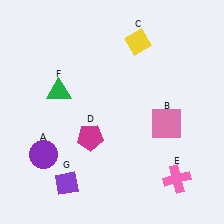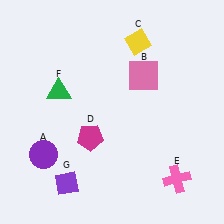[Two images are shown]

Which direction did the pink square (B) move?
The pink square (B) moved up.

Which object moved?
The pink square (B) moved up.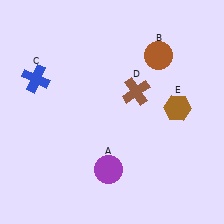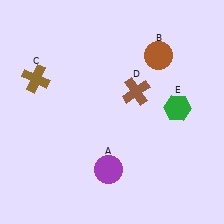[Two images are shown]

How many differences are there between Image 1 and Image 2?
There are 2 differences between the two images.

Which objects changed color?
C changed from blue to brown. E changed from brown to green.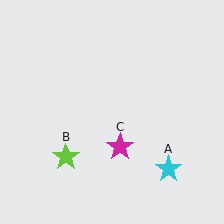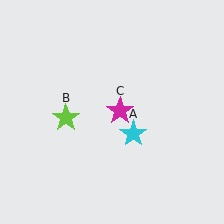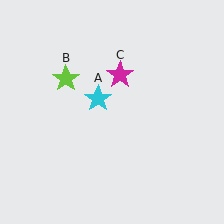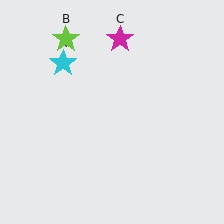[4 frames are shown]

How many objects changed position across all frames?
3 objects changed position: cyan star (object A), lime star (object B), magenta star (object C).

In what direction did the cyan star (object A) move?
The cyan star (object A) moved up and to the left.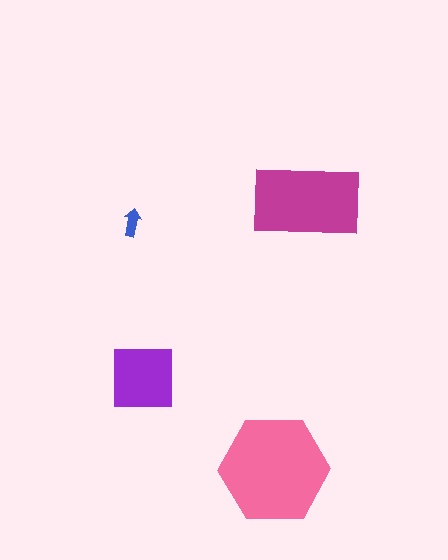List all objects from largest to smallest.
The pink hexagon, the magenta rectangle, the purple square, the blue arrow.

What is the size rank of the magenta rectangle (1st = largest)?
2nd.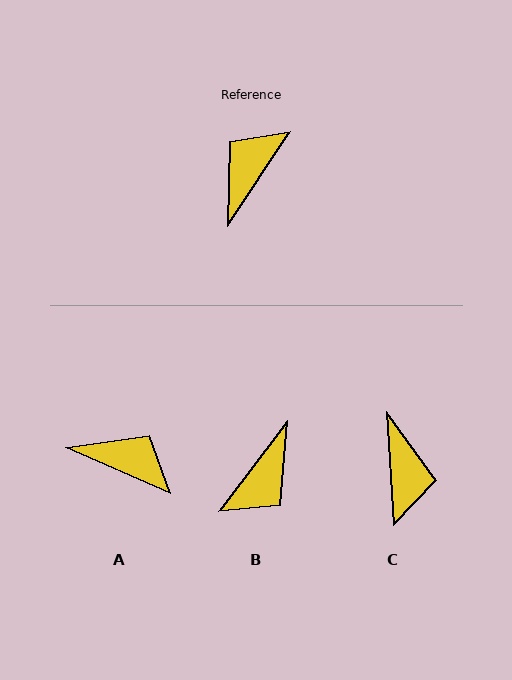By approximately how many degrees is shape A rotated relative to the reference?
Approximately 80 degrees clockwise.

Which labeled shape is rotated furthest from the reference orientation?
B, about 177 degrees away.